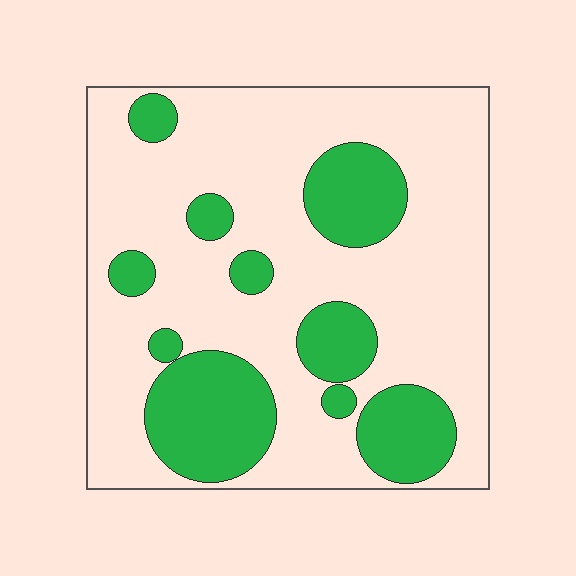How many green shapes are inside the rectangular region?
10.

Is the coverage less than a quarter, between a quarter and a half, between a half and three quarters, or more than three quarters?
Between a quarter and a half.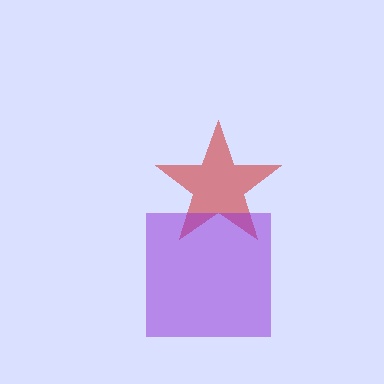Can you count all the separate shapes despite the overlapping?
Yes, there are 2 separate shapes.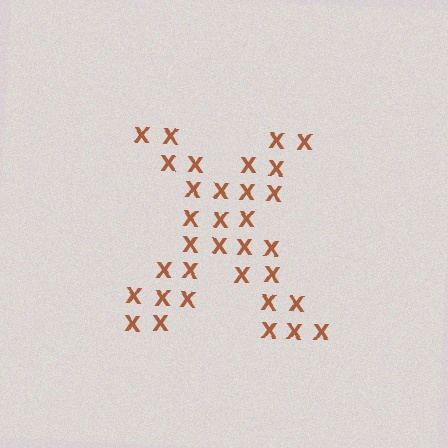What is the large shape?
The large shape is the letter X.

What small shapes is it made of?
It is made of small letter X's.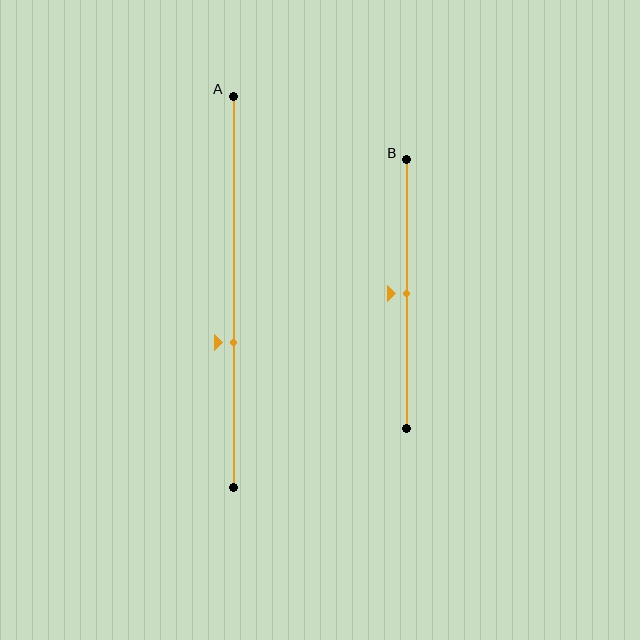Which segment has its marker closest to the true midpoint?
Segment B has its marker closest to the true midpoint.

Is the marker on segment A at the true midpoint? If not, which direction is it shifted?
No, the marker on segment A is shifted downward by about 13% of the segment length.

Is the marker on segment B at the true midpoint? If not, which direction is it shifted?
Yes, the marker on segment B is at the true midpoint.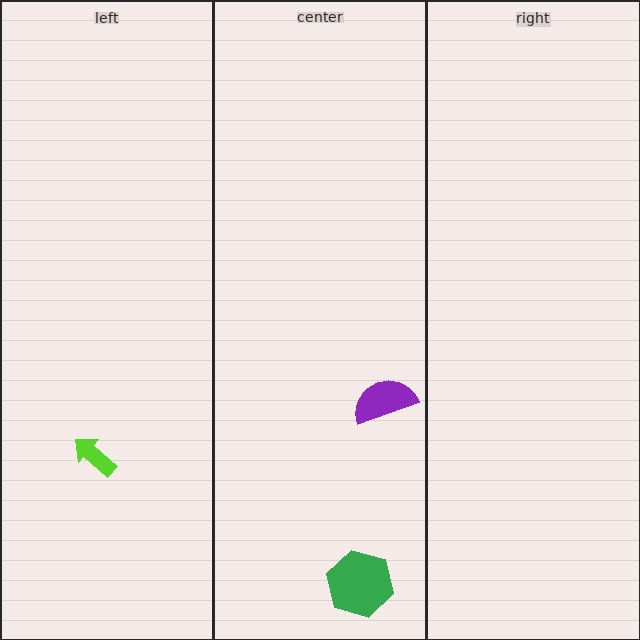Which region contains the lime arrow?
The left region.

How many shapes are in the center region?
2.